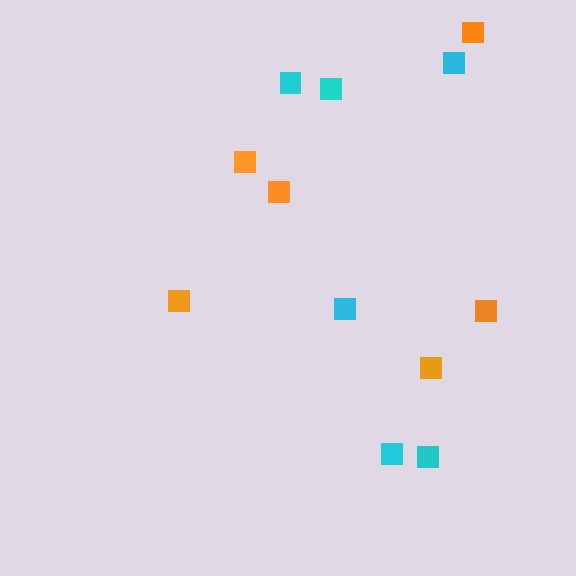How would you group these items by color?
There are 2 groups: one group of cyan squares (6) and one group of orange squares (6).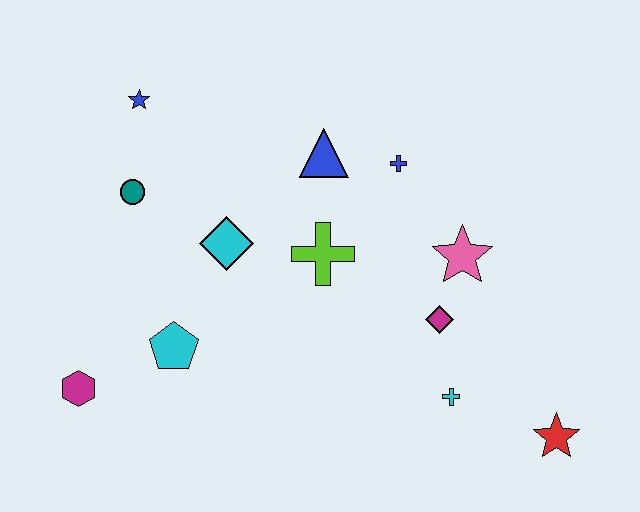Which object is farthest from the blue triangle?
The red star is farthest from the blue triangle.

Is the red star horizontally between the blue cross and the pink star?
No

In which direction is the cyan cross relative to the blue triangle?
The cyan cross is below the blue triangle.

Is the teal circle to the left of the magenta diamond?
Yes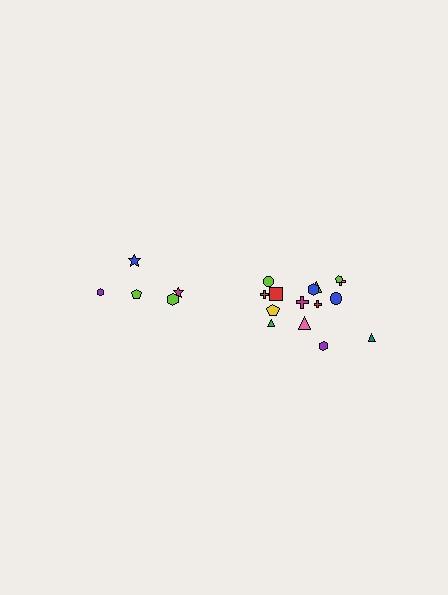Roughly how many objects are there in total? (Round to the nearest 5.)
Roughly 20 objects in total.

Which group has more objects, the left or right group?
The right group.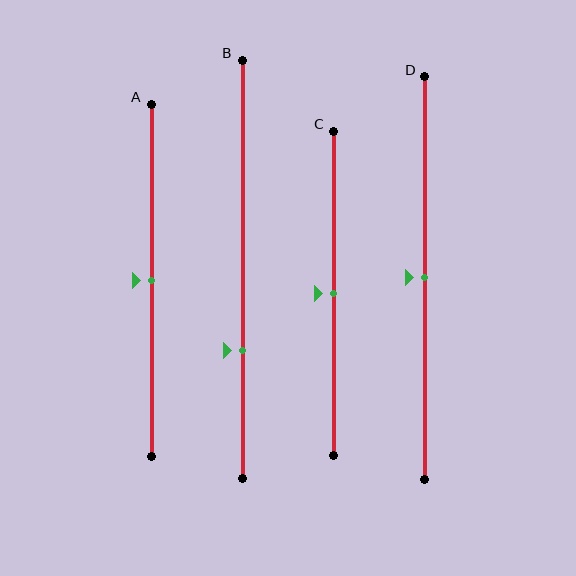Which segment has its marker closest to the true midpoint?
Segment A has its marker closest to the true midpoint.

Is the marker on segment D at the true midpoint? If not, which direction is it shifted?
Yes, the marker on segment D is at the true midpoint.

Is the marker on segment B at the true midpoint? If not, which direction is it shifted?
No, the marker on segment B is shifted downward by about 19% of the segment length.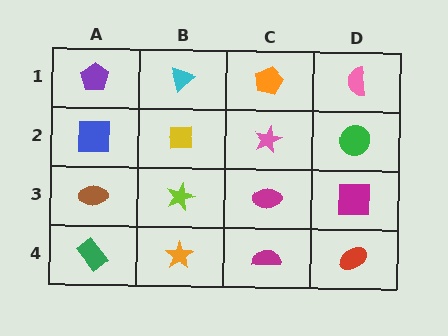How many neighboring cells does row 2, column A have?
3.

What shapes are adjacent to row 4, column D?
A magenta square (row 3, column D), a magenta semicircle (row 4, column C).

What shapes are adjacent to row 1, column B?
A yellow square (row 2, column B), a purple pentagon (row 1, column A), an orange pentagon (row 1, column C).